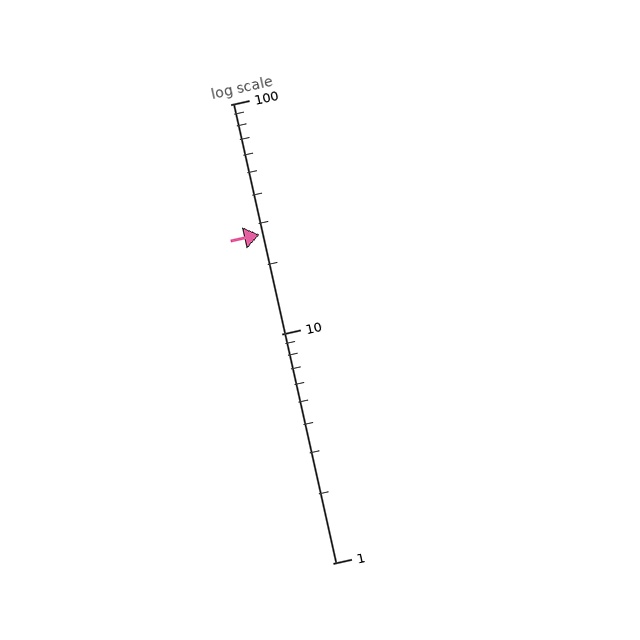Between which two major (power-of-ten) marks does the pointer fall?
The pointer is between 10 and 100.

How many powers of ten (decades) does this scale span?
The scale spans 2 decades, from 1 to 100.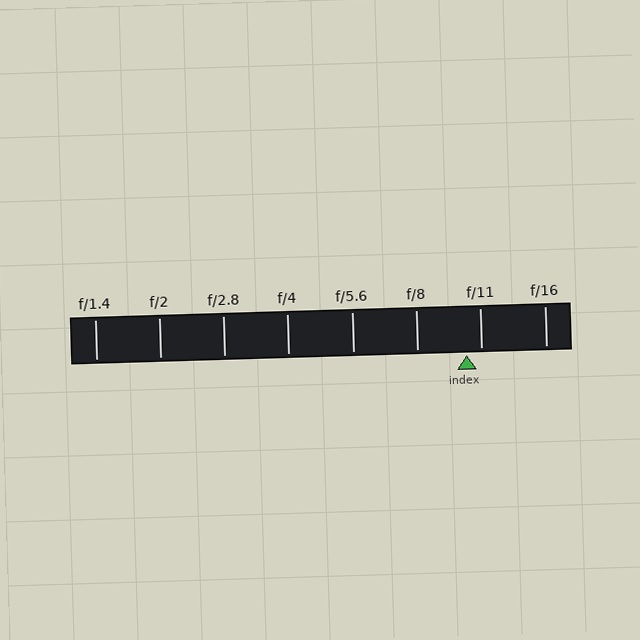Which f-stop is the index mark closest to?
The index mark is closest to f/11.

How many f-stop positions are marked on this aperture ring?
There are 8 f-stop positions marked.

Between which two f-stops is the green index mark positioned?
The index mark is between f/8 and f/11.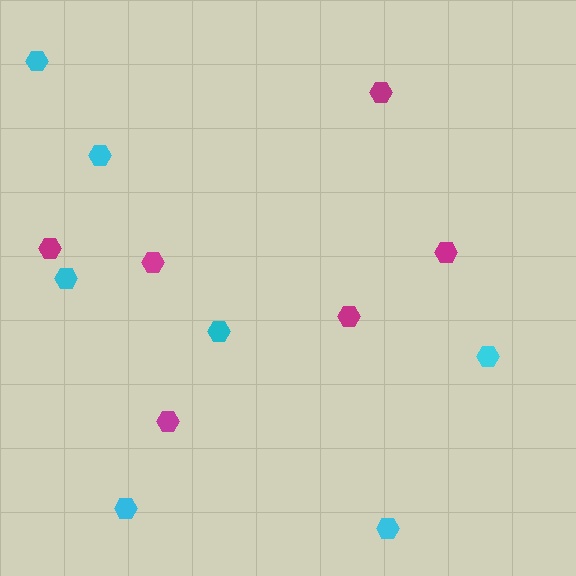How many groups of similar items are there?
There are 2 groups: one group of magenta hexagons (6) and one group of cyan hexagons (7).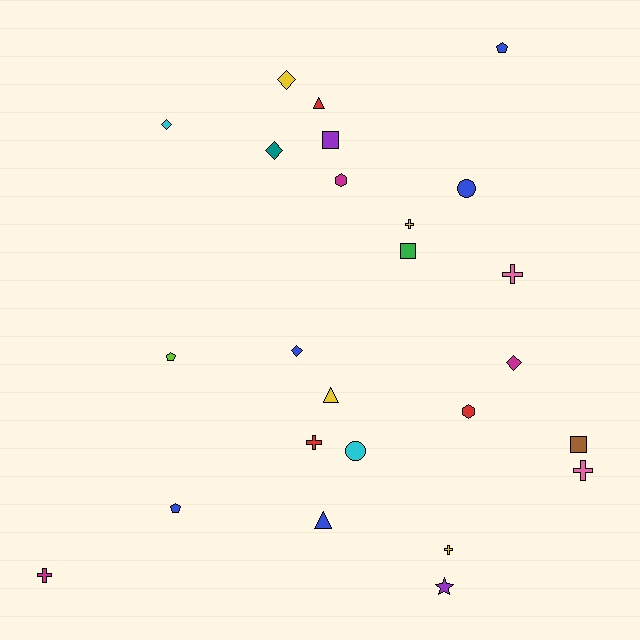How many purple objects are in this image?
There are 2 purple objects.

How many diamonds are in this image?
There are 5 diamonds.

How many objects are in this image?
There are 25 objects.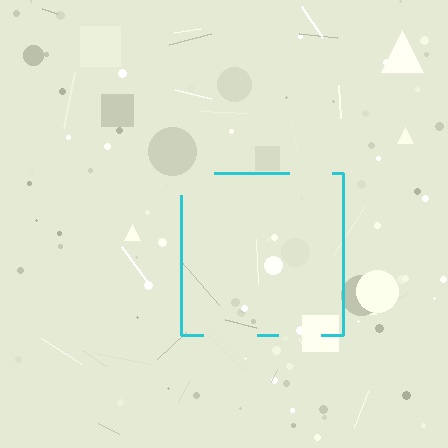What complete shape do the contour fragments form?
The contour fragments form a square.